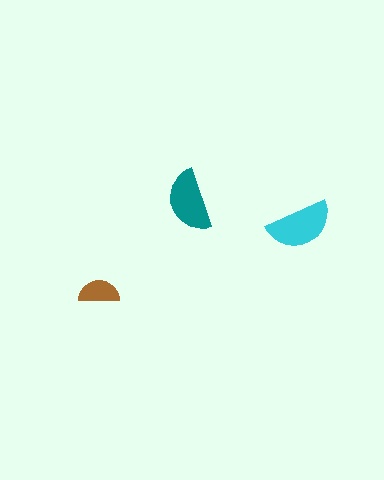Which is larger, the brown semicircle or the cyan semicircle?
The cyan one.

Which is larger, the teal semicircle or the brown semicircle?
The teal one.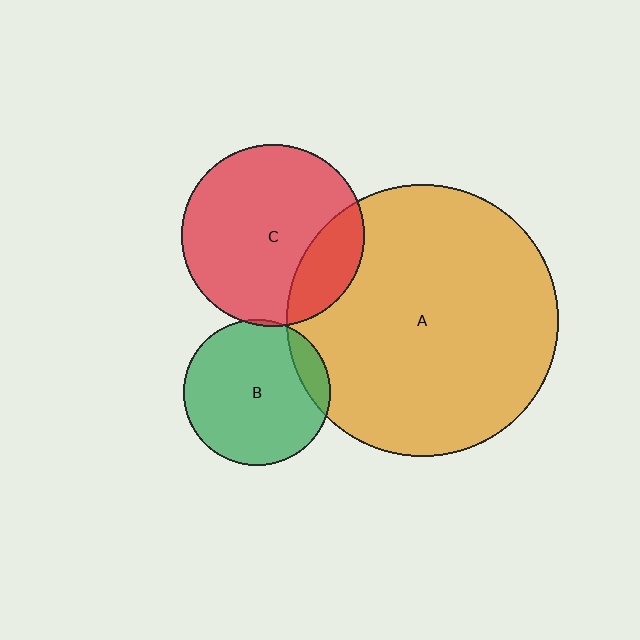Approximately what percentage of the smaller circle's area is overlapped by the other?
Approximately 10%.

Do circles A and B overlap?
Yes.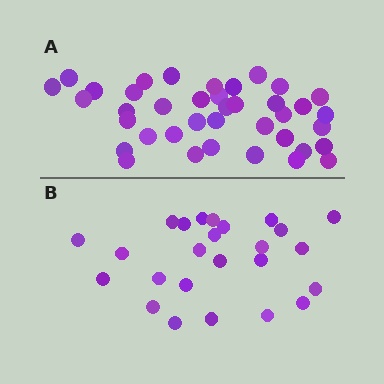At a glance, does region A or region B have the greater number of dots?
Region A (the top region) has more dots.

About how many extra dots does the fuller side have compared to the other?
Region A has approximately 15 more dots than region B.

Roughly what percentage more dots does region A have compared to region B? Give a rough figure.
About 55% more.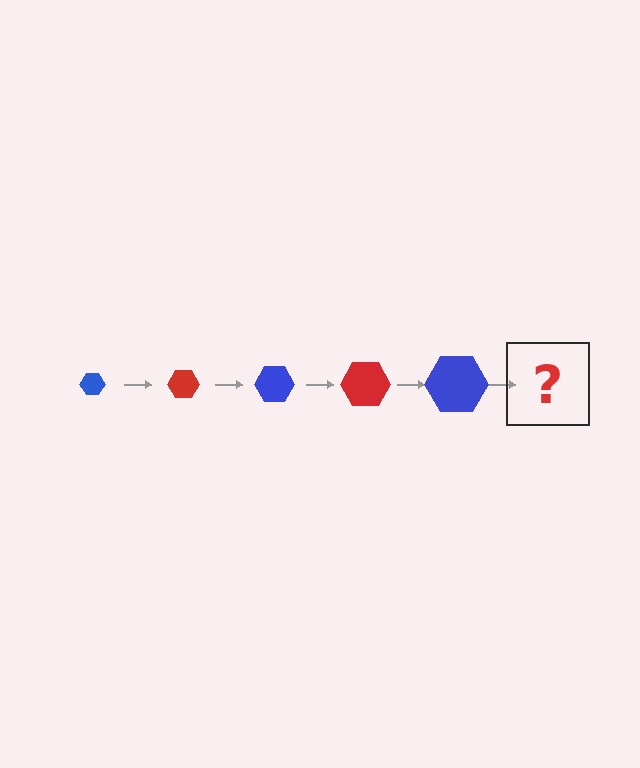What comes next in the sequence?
The next element should be a red hexagon, larger than the previous one.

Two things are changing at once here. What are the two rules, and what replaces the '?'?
The two rules are that the hexagon grows larger each step and the color cycles through blue and red. The '?' should be a red hexagon, larger than the previous one.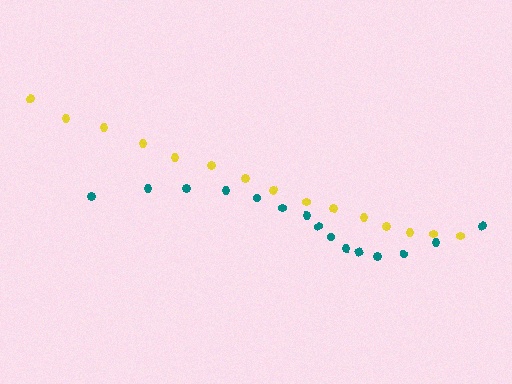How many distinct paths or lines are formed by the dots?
There are 2 distinct paths.